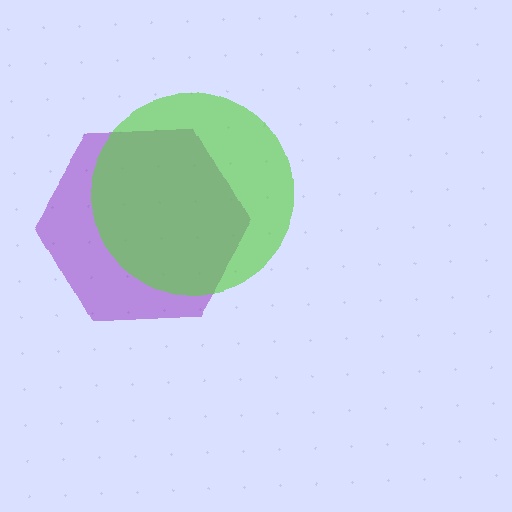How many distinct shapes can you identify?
There are 2 distinct shapes: a purple hexagon, a lime circle.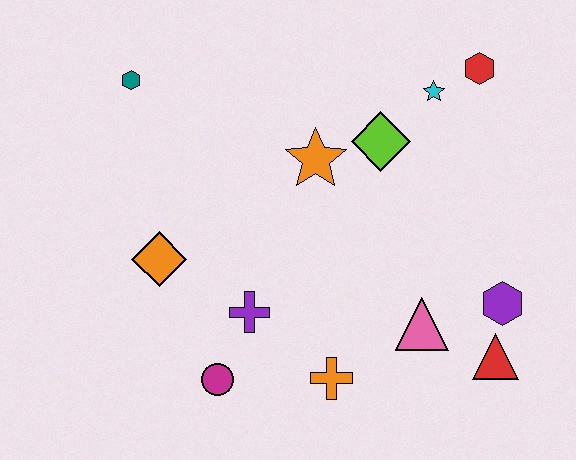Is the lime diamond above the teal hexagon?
No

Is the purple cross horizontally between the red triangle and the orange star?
No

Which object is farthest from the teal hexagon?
The red triangle is farthest from the teal hexagon.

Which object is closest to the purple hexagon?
The red triangle is closest to the purple hexagon.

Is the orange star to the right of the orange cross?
No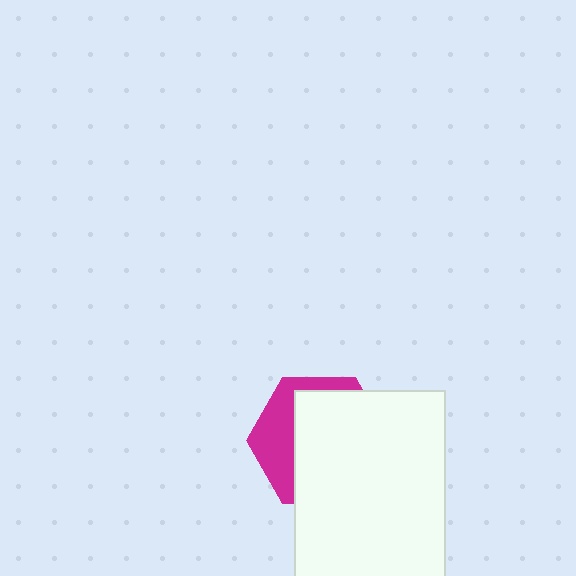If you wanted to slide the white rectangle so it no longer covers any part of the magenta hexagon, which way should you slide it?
Slide it right — that is the most direct way to separate the two shapes.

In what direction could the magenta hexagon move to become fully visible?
The magenta hexagon could move left. That would shift it out from behind the white rectangle entirely.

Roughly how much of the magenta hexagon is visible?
A small part of it is visible (roughly 32%).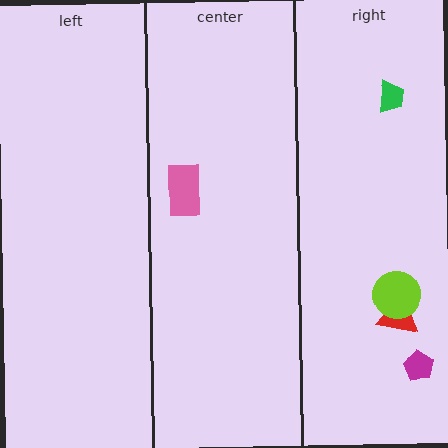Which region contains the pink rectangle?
The center region.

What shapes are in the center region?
The pink rectangle.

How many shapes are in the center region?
1.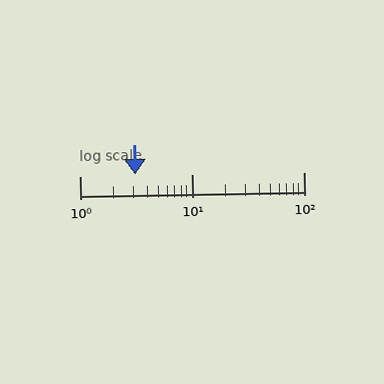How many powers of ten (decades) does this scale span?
The scale spans 2 decades, from 1 to 100.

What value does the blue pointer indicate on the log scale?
The pointer indicates approximately 3.1.